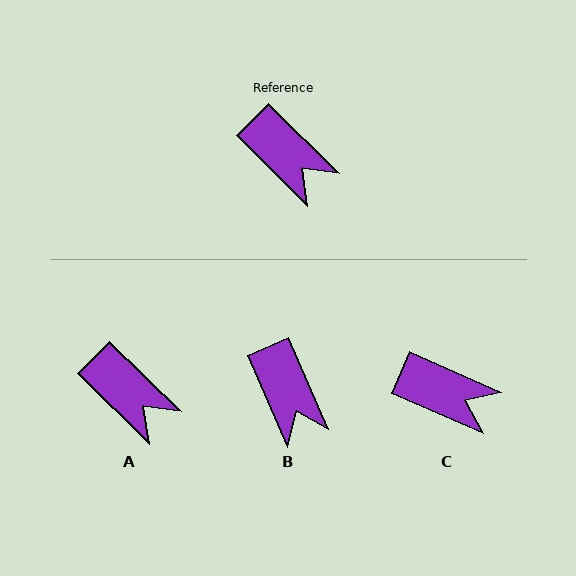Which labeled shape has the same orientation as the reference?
A.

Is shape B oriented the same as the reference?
No, it is off by about 22 degrees.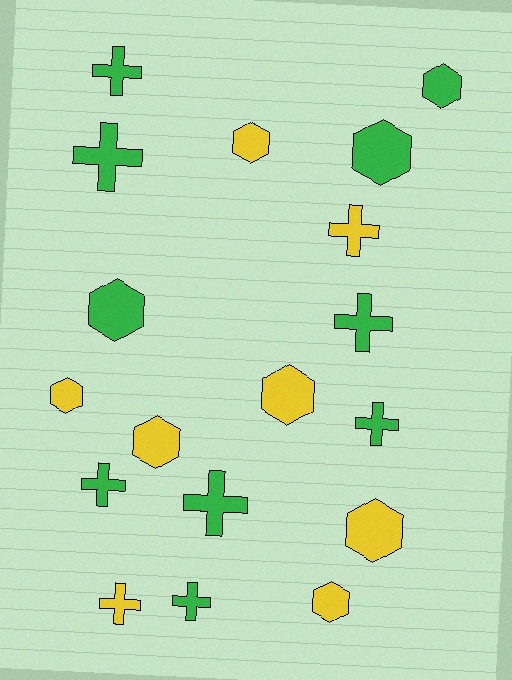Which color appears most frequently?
Green, with 10 objects.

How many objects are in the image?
There are 18 objects.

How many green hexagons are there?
There are 3 green hexagons.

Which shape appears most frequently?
Hexagon, with 9 objects.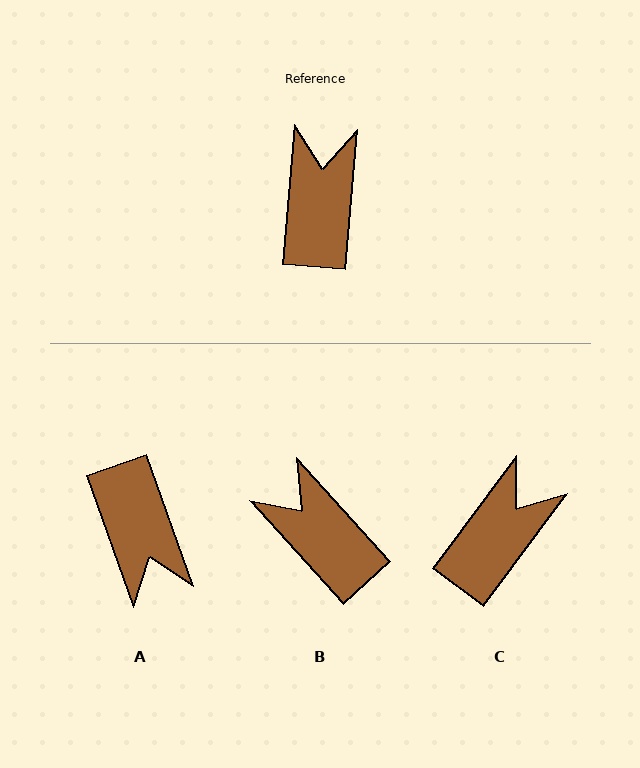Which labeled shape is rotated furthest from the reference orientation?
A, about 155 degrees away.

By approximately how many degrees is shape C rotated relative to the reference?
Approximately 32 degrees clockwise.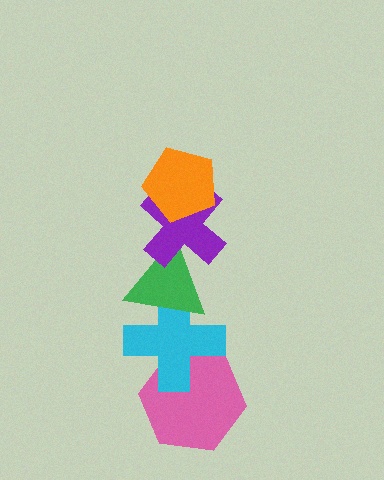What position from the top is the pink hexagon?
The pink hexagon is 5th from the top.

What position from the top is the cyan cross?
The cyan cross is 4th from the top.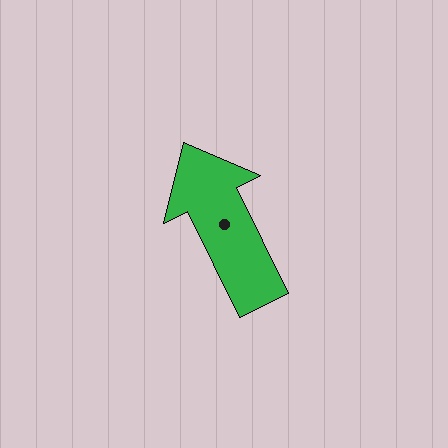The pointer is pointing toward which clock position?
Roughly 11 o'clock.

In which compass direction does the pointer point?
Northwest.